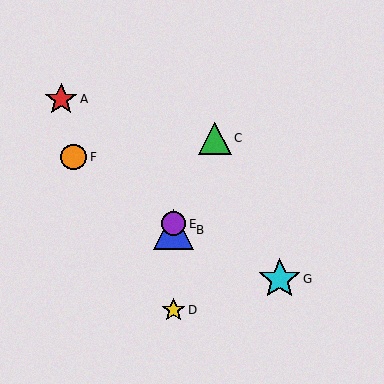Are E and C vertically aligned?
No, E is at x≈174 and C is at x≈215.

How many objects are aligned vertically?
3 objects (B, D, E) are aligned vertically.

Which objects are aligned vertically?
Objects B, D, E are aligned vertically.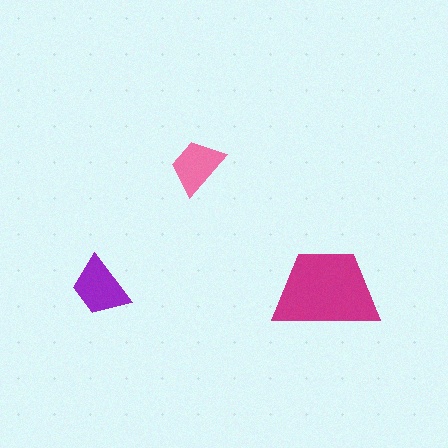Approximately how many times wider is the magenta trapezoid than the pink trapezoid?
About 2 times wider.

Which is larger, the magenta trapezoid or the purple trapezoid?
The magenta one.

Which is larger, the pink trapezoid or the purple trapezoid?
The purple one.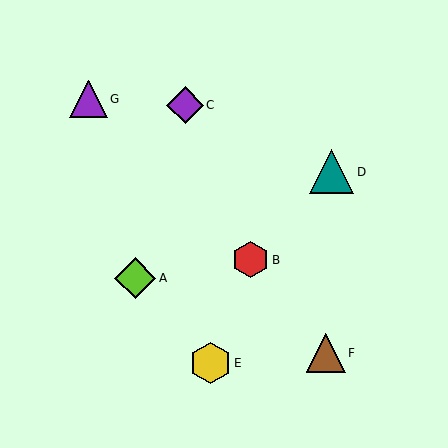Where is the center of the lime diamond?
The center of the lime diamond is at (135, 278).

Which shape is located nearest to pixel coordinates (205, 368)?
The yellow hexagon (labeled E) at (210, 363) is nearest to that location.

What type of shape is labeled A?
Shape A is a lime diamond.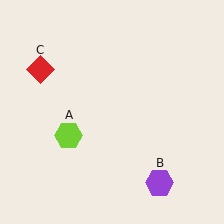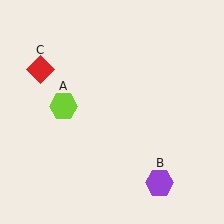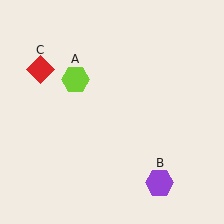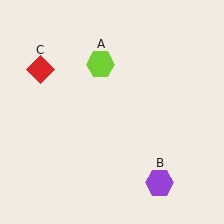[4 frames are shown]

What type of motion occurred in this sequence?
The lime hexagon (object A) rotated clockwise around the center of the scene.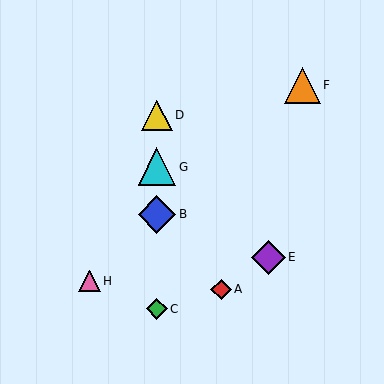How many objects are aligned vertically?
4 objects (B, C, D, G) are aligned vertically.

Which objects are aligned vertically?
Objects B, C, D, G are aligned vertically.